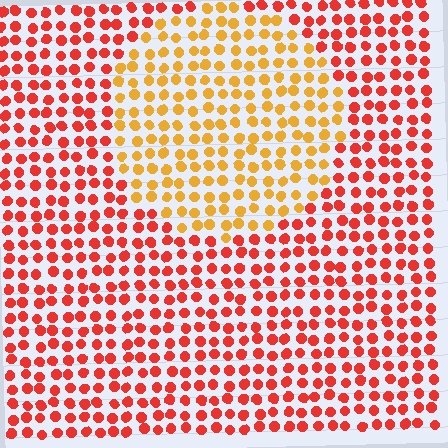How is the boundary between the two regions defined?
The boundary is defined purely by a slight shift in hue (about 39 degrees). Spacing, size, and orientation are identical on both sides.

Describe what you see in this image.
The image is filled with small red elements in a uniform arrangement. A circle-shaped region is visible where the elements are tinted to a slightly different hue, forming a subtle color boundary.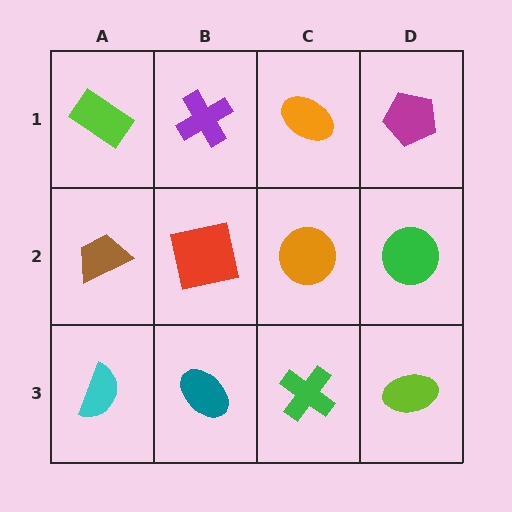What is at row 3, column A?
A cyan semicircle.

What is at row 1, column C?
An orange ellipse.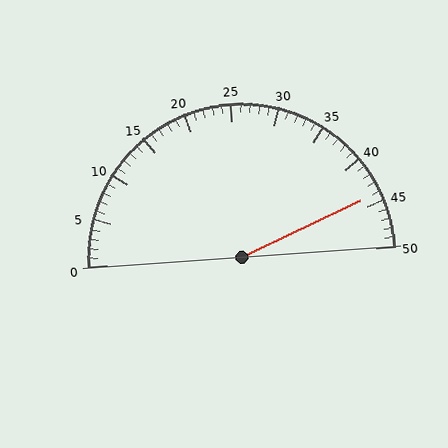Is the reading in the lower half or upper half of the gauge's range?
The reading is in the upper half of the range (0 to 50).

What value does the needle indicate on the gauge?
The needle indicates approximately 44.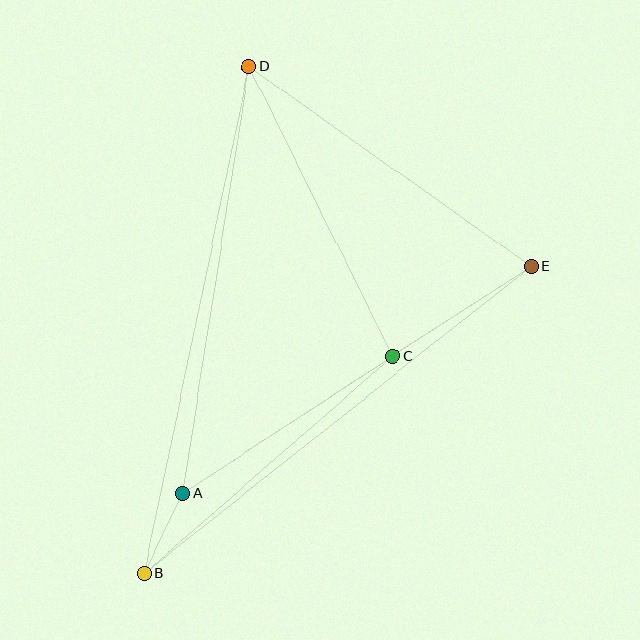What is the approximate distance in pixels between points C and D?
The distance between C and D is approximately 323 pixels.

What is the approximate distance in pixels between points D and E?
The distance between D and E is approximately 345 pixels.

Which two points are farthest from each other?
Points B and D are farthest from each other.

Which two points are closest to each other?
Points A and B are closest to each other.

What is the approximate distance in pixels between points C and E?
The distance between C and E is approximately 165 pixels.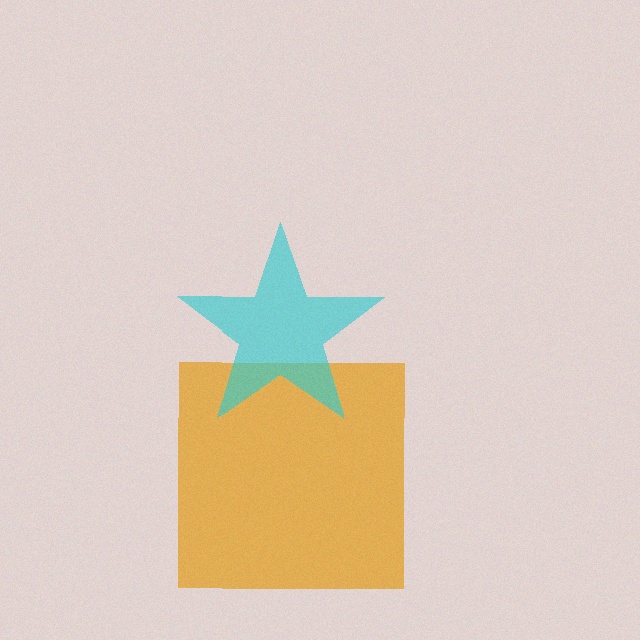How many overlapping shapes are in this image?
There are 2 overlapping shapes in the image.